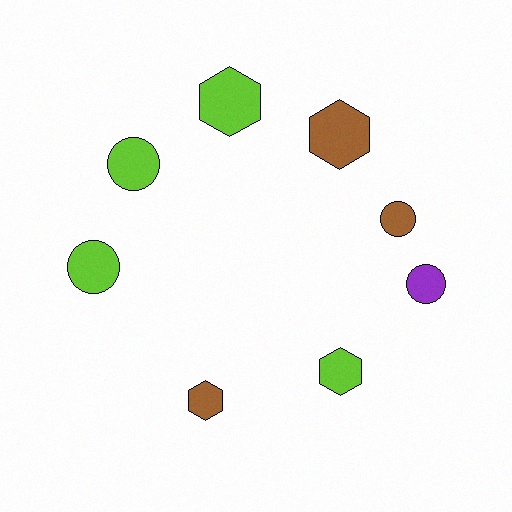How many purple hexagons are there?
There are no purple hexagons.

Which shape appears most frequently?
Circle, with 4 objects.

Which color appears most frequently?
Lime, with 4 objects.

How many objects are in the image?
There are 8 objects.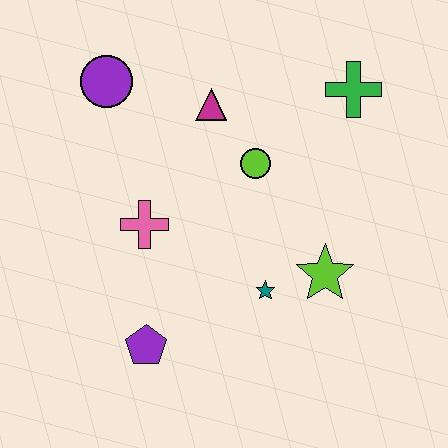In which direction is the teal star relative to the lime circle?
The teal star is below the lime circle.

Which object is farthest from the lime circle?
The purple pentagon is farthest from the lime circle.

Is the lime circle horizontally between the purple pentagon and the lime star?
Yes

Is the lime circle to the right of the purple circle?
Yes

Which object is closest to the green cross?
The lime circle is closest to the green cross.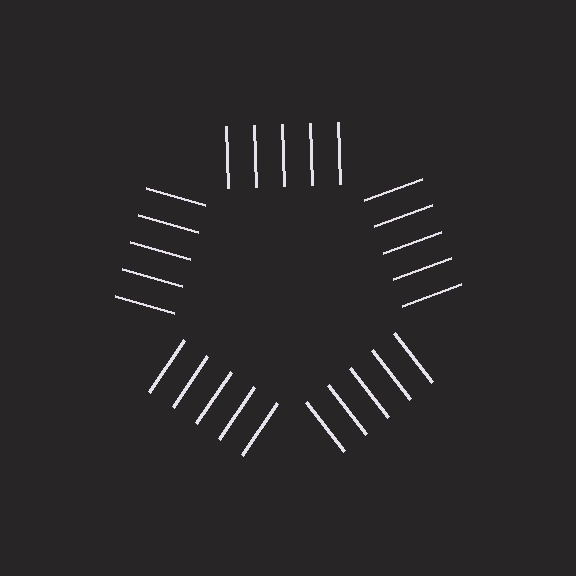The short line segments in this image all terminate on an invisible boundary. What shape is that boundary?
An illusory pentagon — the line segments terminate on its edges but no continuous stroke is drawn.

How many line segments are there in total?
25 — 5 along each of the 5 edges.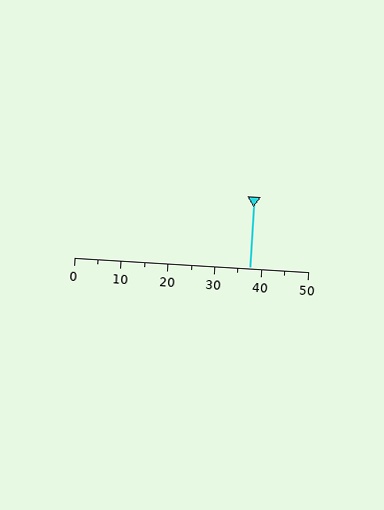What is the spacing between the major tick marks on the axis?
The major ticks are spaced 10 apart.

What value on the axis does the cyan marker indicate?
The marker indicates approximately 37.5.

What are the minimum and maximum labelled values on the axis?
The axis runs from 0 to 50.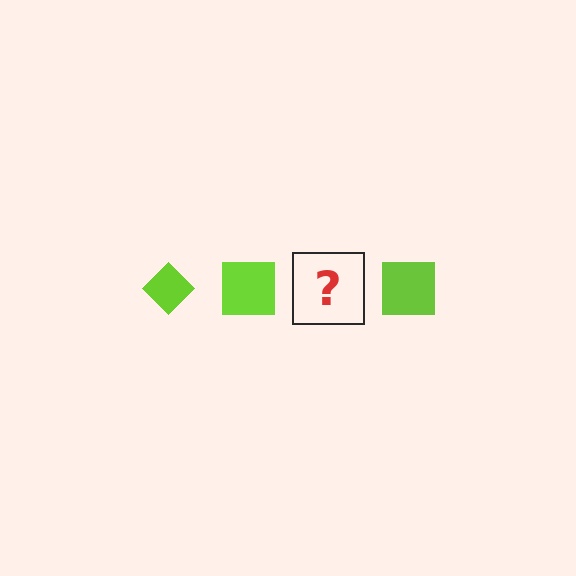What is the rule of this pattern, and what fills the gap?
The rule is that the pattern cycles through diamond, square shapes in lime. The gap should be filled with a lime diamond.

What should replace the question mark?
The question mark should be replaced with a lime diamond.